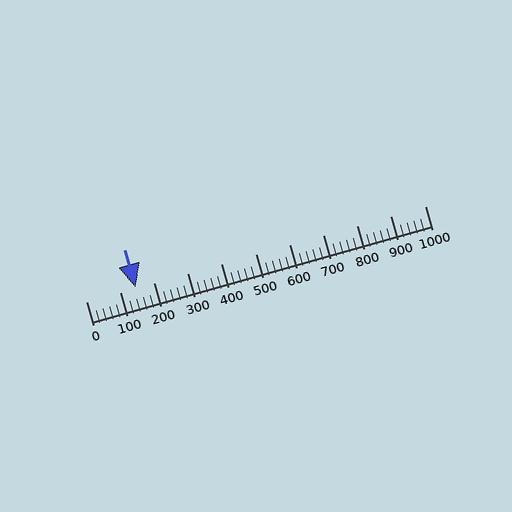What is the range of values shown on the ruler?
The ruler shows values from 0 to 1000.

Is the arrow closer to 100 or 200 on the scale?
The arrow is closer to 100.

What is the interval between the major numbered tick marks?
The major tick marks are spaced 100 units apart.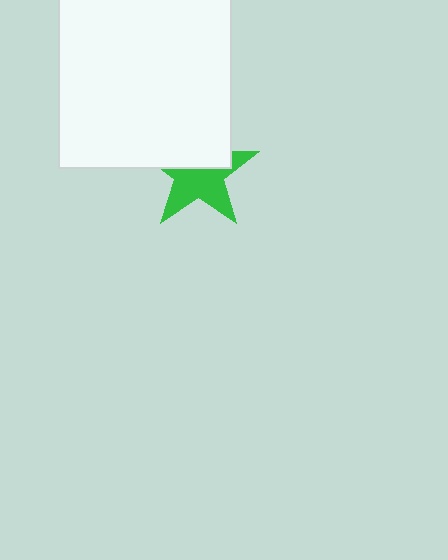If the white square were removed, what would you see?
You would see the complete green star.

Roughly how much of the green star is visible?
About half of it is visible (roughly 56%).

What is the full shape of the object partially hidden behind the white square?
The partially hidden object is a green star.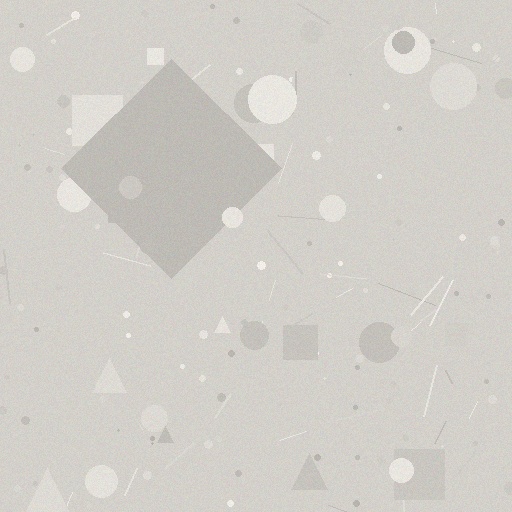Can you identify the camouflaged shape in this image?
The camouflaged shape is a diamond.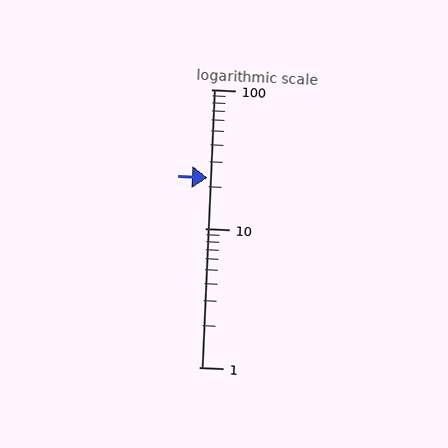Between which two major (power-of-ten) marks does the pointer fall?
The pointer is between 10 and 100.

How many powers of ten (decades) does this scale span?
The scale spans 2 decades, from 1 to 100.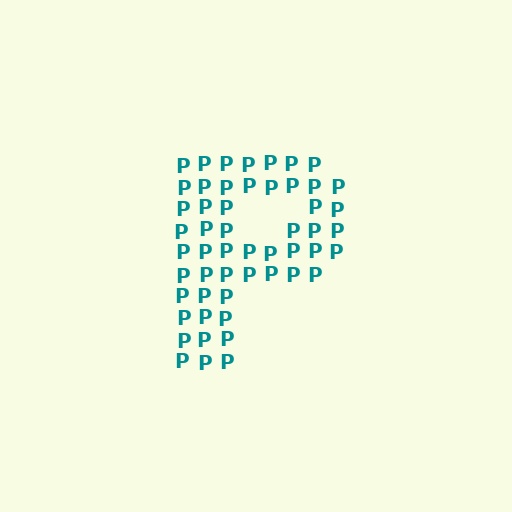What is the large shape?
The large shape is the letter P.